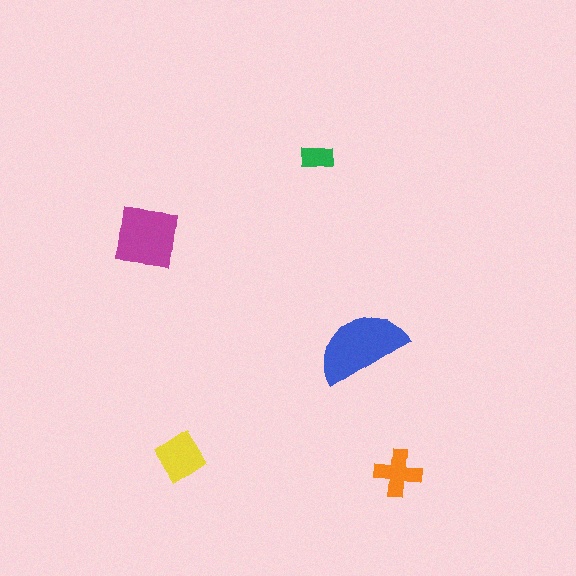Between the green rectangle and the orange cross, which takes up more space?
The orange cross.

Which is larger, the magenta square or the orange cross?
The magenta square.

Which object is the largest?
The blue semicircle.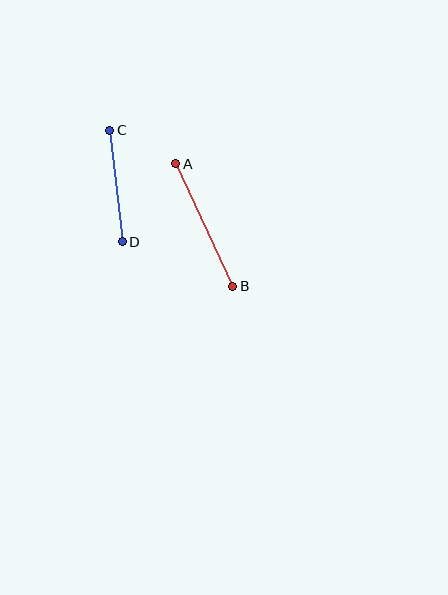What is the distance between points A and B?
The distance is approximately 135 pixels.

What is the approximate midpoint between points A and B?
The midpoint is at approximately (204, 225) pixels.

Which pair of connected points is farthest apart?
Points A and B are farthest apart.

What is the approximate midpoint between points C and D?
The midpoint is at approximately (116, 186) pixels.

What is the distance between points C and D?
The distance is approximately 112 pixels.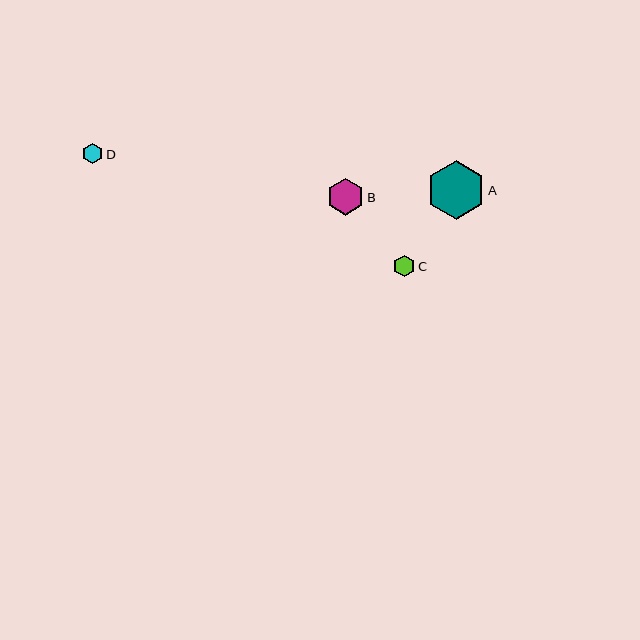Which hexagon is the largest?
Hexagon A is the largest with a size of approximately 58 pixels.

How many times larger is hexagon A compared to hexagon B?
Hexagon A is approximately 1.6 times the size of hexagon B.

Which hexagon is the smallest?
Hexagon D is the smallest with a size of approximately 20 pixels.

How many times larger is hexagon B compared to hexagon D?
Hexagon B is approximately 1.8 times the size of hexagon D.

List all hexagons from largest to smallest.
From largest to smallest: A, B, C, D.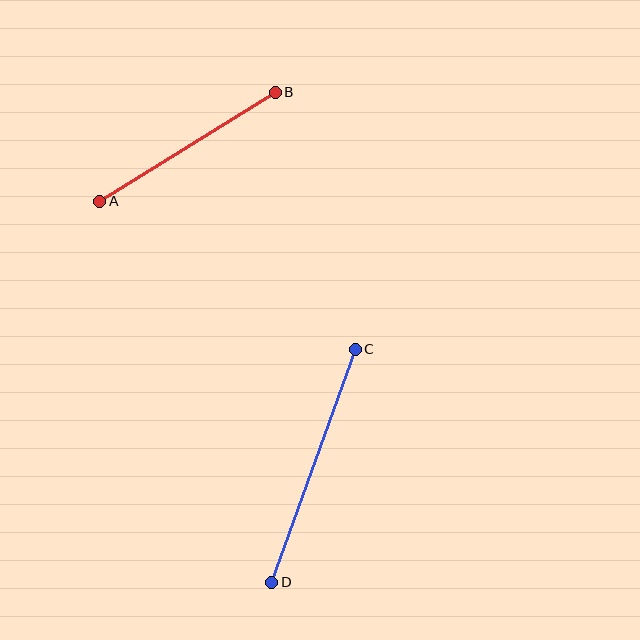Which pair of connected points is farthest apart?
Points C and D are farthest apart.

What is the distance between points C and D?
The distance is approximately 247 pixels.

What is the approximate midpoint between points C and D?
The midpoint is at approximately (313, 466) pixels.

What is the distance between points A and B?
The distance is approximately 207 pixels.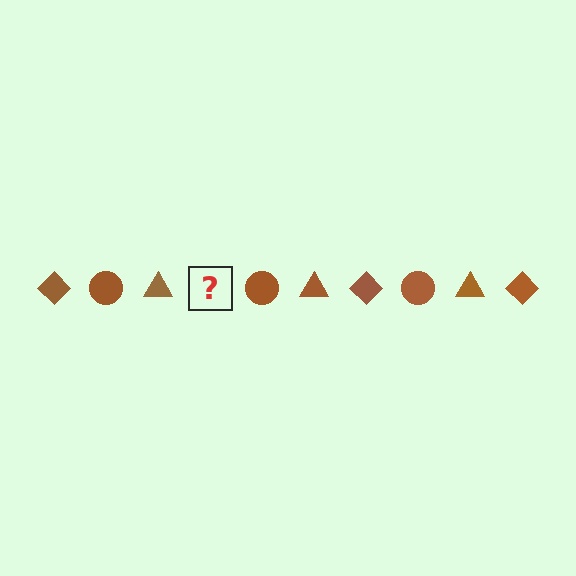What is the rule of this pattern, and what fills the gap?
The rule is that the pattern cycles through diamond, circle, triangle shapes in brown. The gap should be filled with a brown diamond.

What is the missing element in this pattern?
The missing element is a brown diamond.